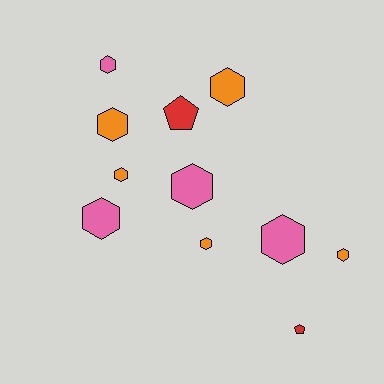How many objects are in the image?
There are 11 objects.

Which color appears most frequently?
Orange, with 5 objects.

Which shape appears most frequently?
Hexagon, with 9 objects.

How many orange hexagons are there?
There are 5 orange hexagons.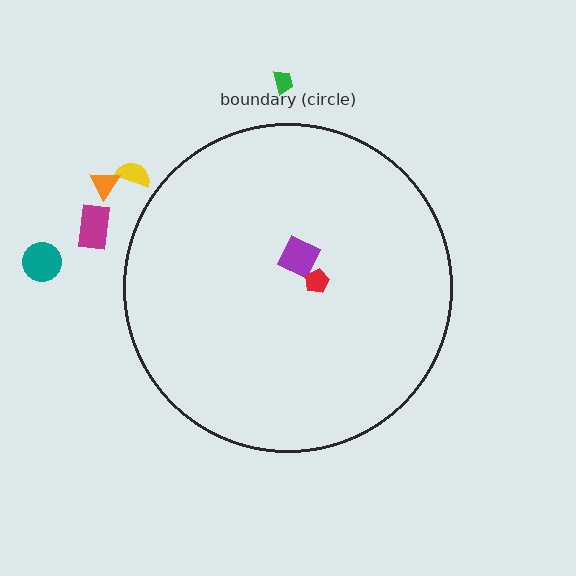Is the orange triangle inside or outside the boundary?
Outside.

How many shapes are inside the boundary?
2 inside, 5 outside.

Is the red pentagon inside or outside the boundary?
Inside.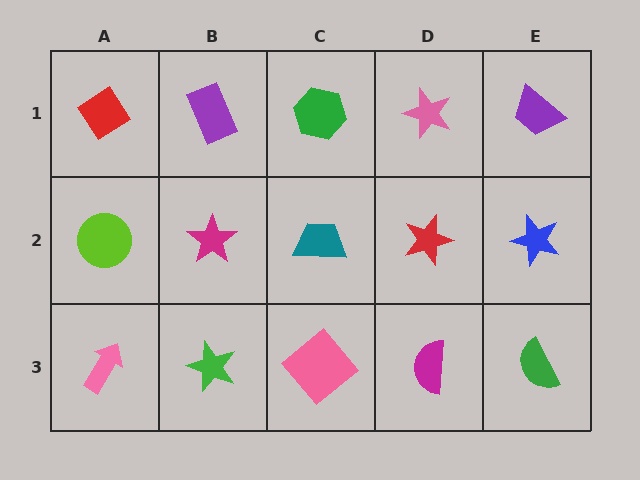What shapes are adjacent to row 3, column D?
A red star (row 2, column D), a pink diamond (row 3, column C), a green semicircle (row 3, column E).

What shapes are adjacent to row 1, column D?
A red star (row 2, column D), a green hexagon (row 1, column C), a purple trapezoid (row 1, column E).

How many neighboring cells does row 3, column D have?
3.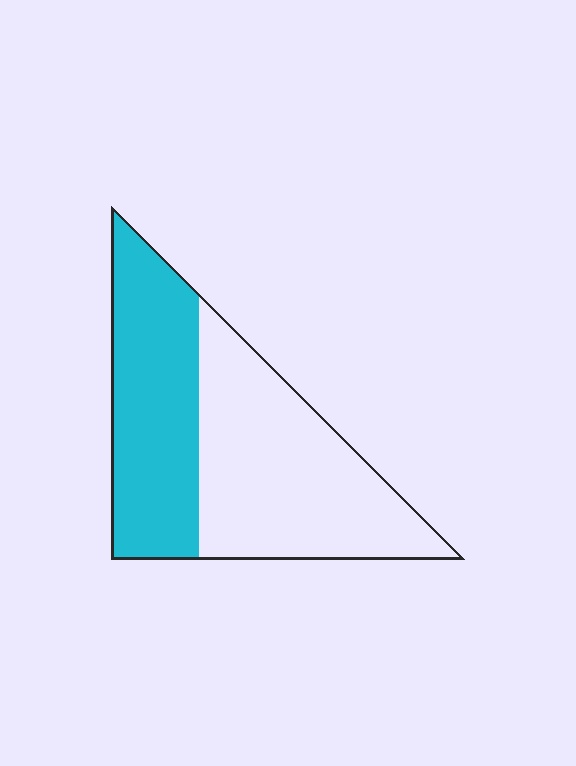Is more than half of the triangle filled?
No.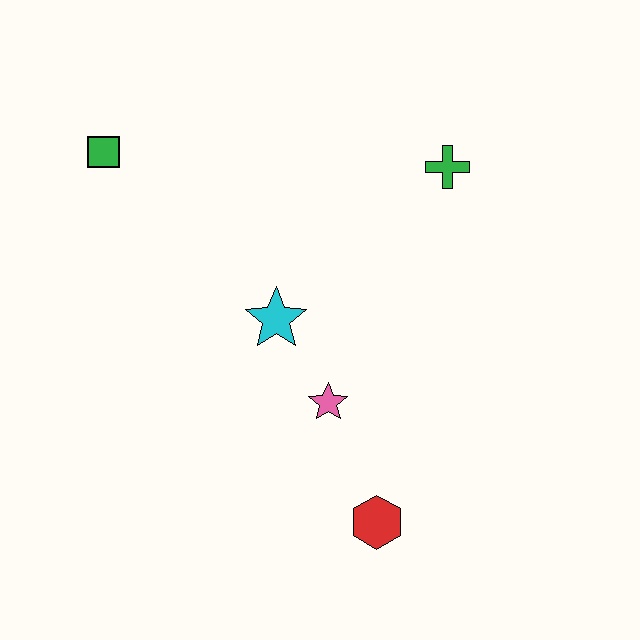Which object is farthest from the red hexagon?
The green square is farthest from the red hexagon.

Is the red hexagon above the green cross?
No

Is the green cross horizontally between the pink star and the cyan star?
No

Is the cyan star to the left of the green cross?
Yes